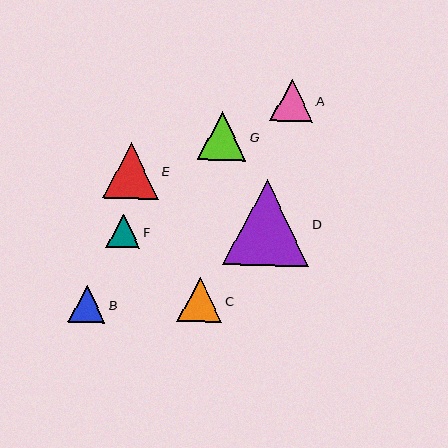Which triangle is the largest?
Triangle D is the largest with a size of approximately 86 pixels.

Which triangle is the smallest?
Triangle F is the smallest with a size of approximately 34 pixels.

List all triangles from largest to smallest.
From largest to smallest: D, E, G, C, A, B, F.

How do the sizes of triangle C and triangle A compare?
Triangle C and triangle A are approximately the same size.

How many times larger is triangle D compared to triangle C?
Triangle D is approximately 1.9 times the size of triangle C.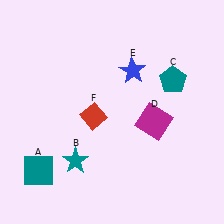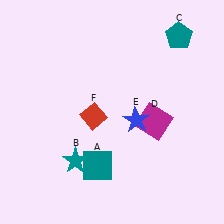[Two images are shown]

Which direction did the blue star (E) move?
The blue star (E) moved down.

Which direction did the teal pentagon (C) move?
The teal pentagon (C) moved up.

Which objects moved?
The objects that moved are: the teal square (A), the teal pentagon (C), the blue star (E).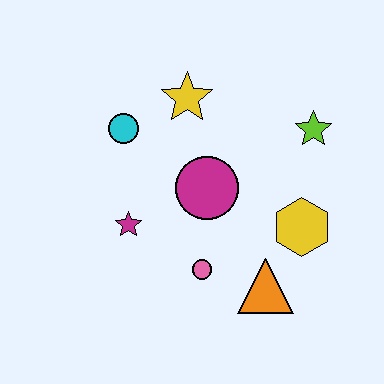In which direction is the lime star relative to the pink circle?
The lime star is above the pink circle.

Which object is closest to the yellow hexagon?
The orange triangle is closest to the yellow hexagon.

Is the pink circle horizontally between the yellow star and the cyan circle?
No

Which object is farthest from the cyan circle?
The orange triangle is farthest from the cyan circle.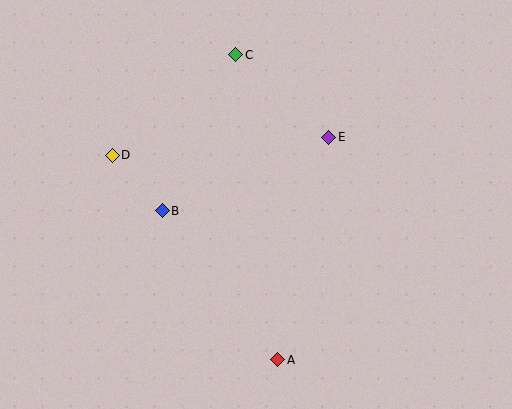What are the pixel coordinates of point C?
Point C is at (236, 55).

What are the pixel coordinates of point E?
Point E is at (329, 137).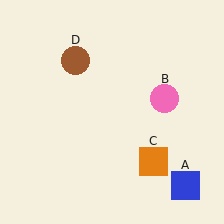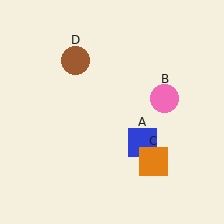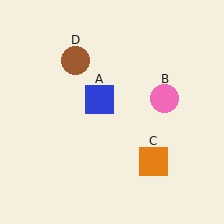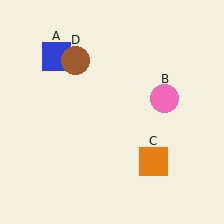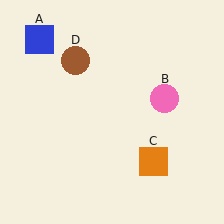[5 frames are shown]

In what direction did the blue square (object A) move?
The blue square (object A) moved up and to the left.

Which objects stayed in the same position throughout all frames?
Pink circle (object B) and orange square (object C) and brown circle (object D) remained stationary.